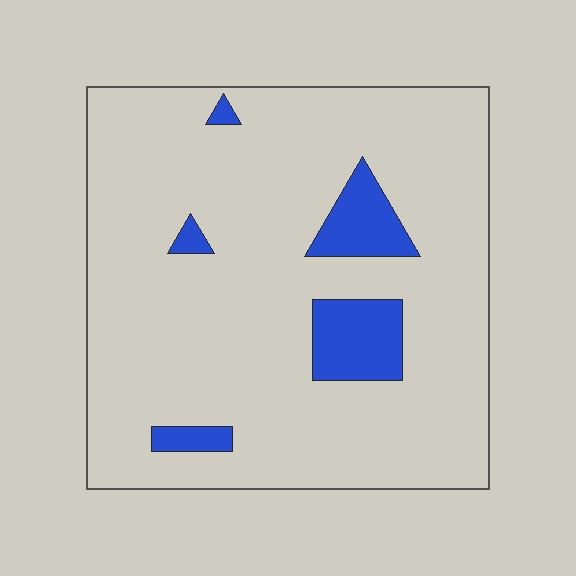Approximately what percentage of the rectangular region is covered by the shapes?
Approximately 10%.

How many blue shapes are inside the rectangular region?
5.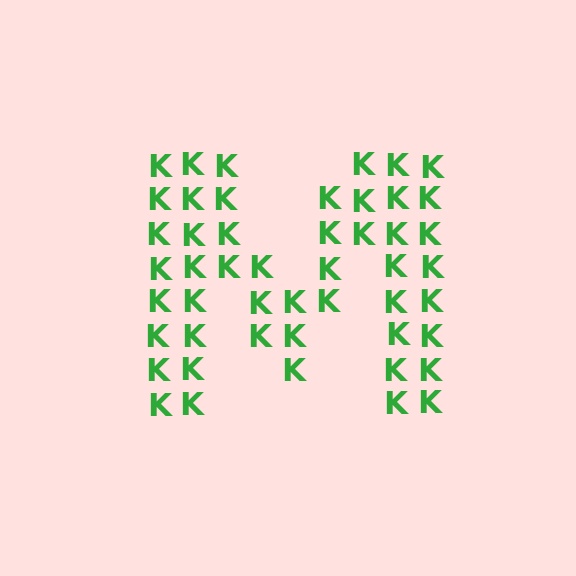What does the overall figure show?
The overall figure shows the letter M.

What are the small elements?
The small elements are letter K's.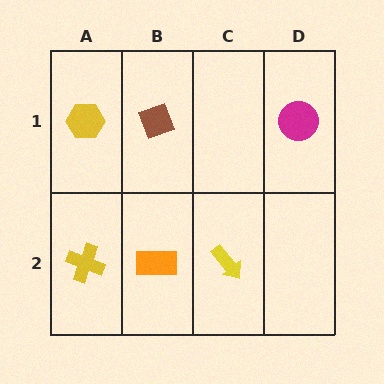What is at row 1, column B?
A brown diamond.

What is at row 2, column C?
A yellow arrow.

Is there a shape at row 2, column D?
No, that cell is empty.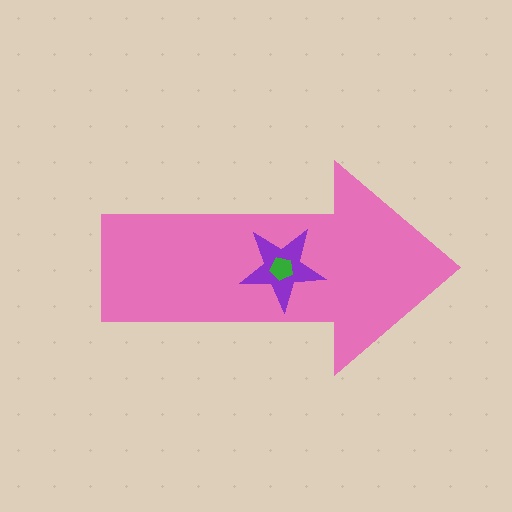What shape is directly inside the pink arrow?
The purple star.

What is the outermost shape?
The pink arrow.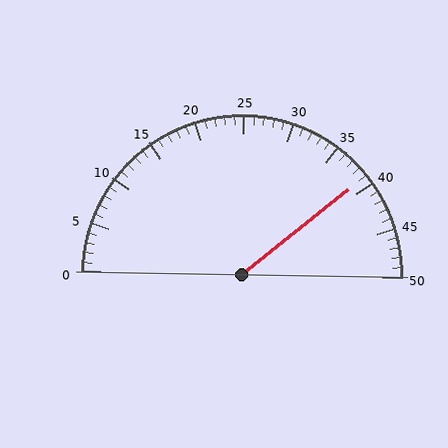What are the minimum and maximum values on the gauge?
The gauge ranges from 0 to 50.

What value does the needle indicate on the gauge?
The needle indicates approximately 39.